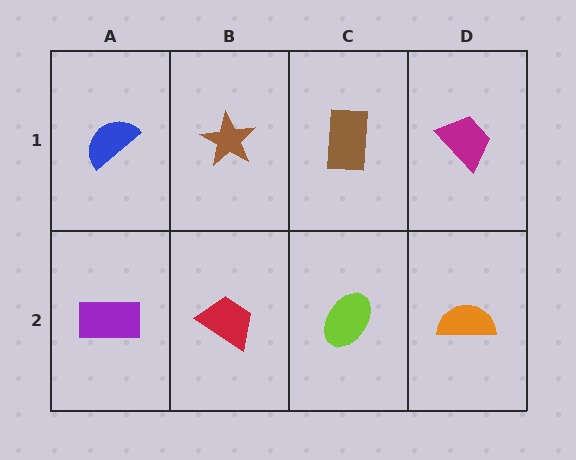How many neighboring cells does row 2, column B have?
3.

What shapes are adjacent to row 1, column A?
A purple rectangle (row 2, column A), a brown star (row 1, column B).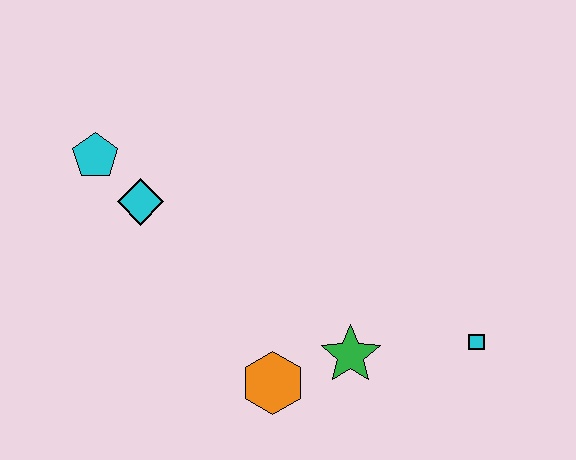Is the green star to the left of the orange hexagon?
No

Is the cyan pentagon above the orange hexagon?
Yes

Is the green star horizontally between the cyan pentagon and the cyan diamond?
No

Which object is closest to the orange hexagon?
The green star is closest to the orange hexagon.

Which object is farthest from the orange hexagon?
The cyan pentagon is farthest from the orange hexagon.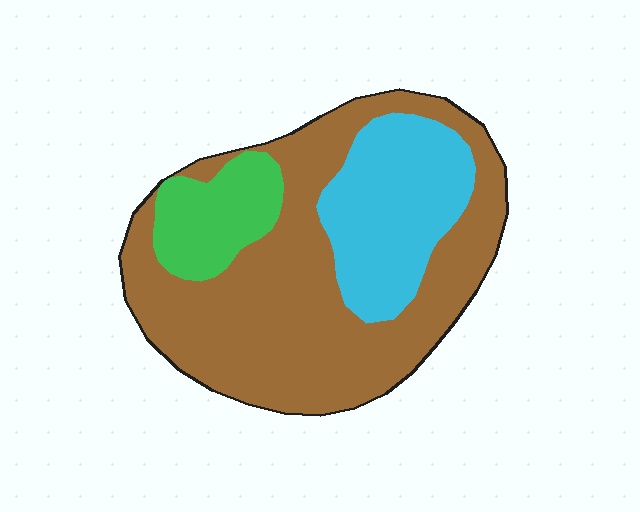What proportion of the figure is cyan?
Cyan takes up about one quarter (1/4) of the figure.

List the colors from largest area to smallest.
From largest to smallest: brown, cyan, green.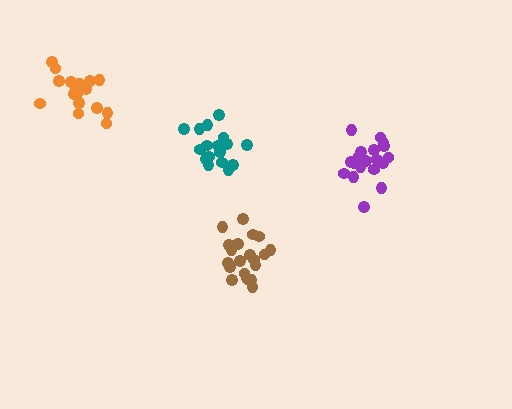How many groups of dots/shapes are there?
There are 4 groups.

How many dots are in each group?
Group 1: 17 dots, Group 2: 21 dots, Group 3: 19 dots, Group 4: 17 dots (74 total).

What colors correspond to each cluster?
The clusters are colored: orange, brown, purple, teal.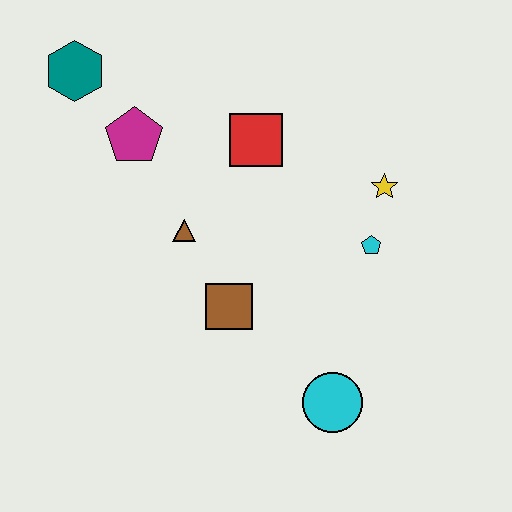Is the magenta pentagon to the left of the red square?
Yes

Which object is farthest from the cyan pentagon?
The teal hexagon is farthest from the cyan pentagon.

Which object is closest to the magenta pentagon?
The teal hexagon is closest to the magenta pentagon.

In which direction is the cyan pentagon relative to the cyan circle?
The cyan pentagon is above the cyan circle.